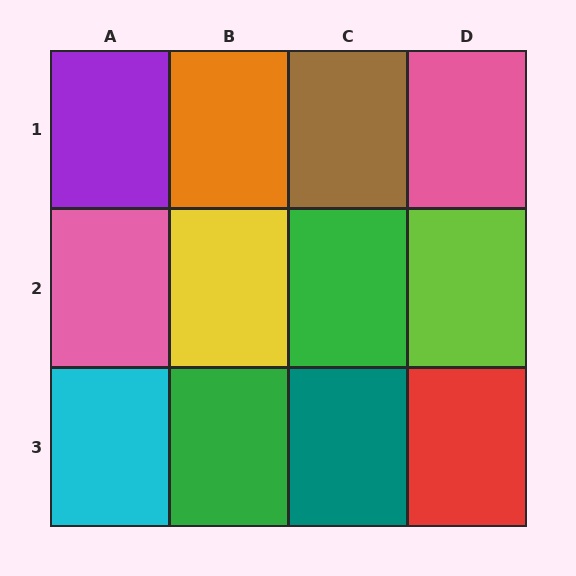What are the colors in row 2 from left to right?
Pink, yellow, green, lime.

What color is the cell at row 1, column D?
Pink.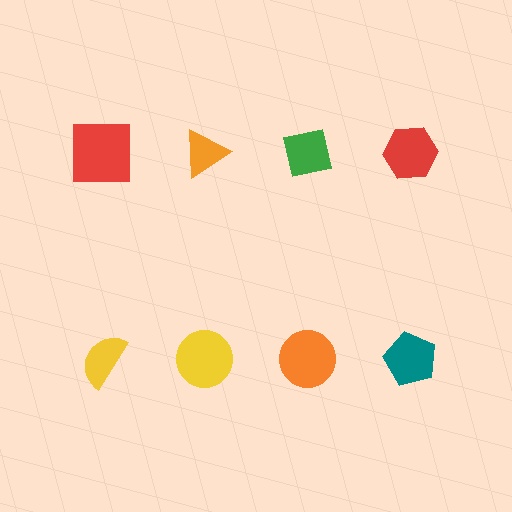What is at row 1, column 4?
A red hexagon.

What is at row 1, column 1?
A red square.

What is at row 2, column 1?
A yellow semicircle.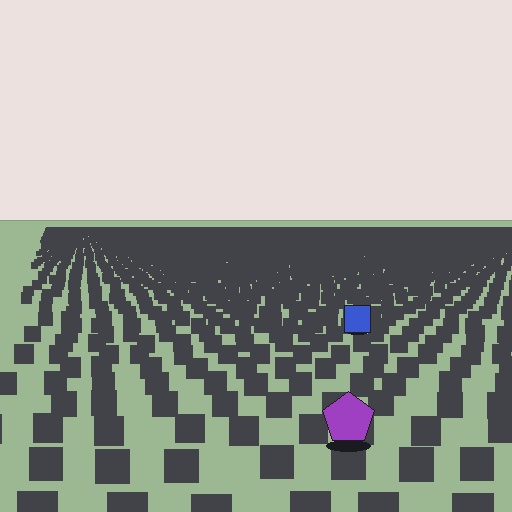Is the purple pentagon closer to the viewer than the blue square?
Yes. The purple pentagon is closer — you can tell from the texture gradient: the ground texture is coarser near it.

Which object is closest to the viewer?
The purple pentagon is closest. The texture marks near it are larger and more spread out.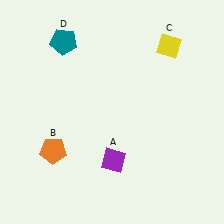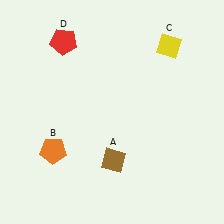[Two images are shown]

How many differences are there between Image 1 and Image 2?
There are 2 differences between the two images.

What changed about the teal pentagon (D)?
In Image 1, D is teal. In Image 2, it changed to red.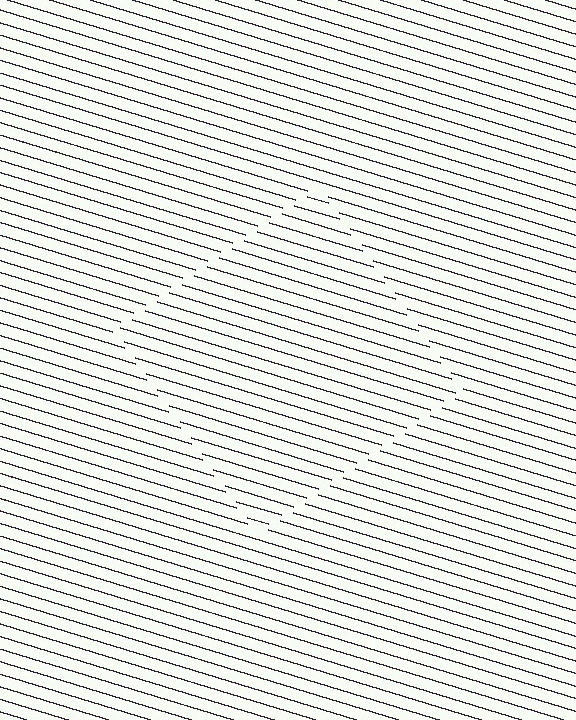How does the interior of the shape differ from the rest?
The interior of the shape contains the same grating, shifted by half a period — the contour is defined by the phase discontinuity where line-ends from the inner and outer gratings abut.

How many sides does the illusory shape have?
4 sides — the line-ends trace a square.